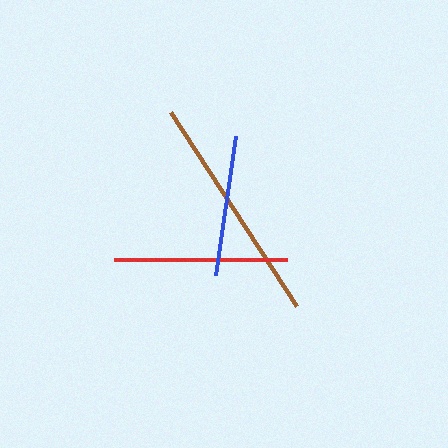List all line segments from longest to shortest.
From longest to shortest: brown, red, blue.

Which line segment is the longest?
The brown line is the longest at approximately 231 pixels.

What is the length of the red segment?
The red segment is approximately 173 pixels long.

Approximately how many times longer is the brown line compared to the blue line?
The brown line is approximately 1.7 times the length of the blue line.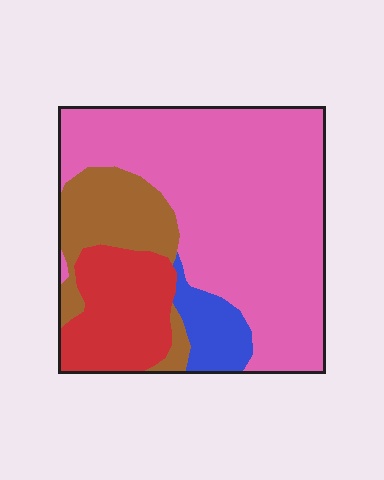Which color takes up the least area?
Blue, at roughly 5%.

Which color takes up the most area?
Pink, at roughly 60%.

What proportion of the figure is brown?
Brown takes up about one sixth (1/6) of the figure.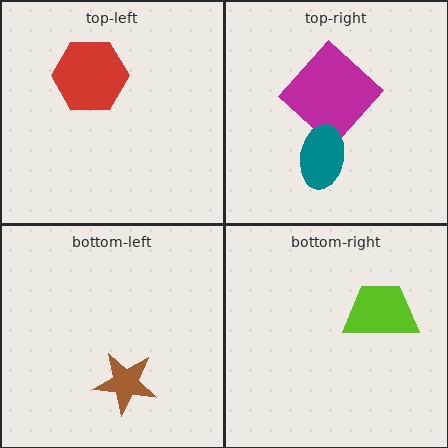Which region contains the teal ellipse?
The top-right region.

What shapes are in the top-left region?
The red hexagon.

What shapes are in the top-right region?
The magenta diamond, the teal ellipse.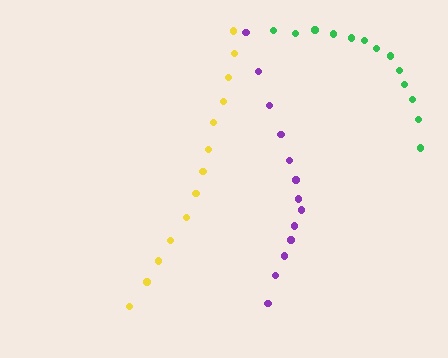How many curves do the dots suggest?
There are 3 distinct paths.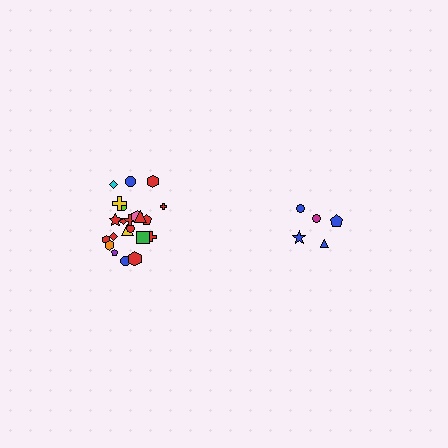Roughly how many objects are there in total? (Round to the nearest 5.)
Roughly 25 objects in total.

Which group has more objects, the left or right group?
The left group.